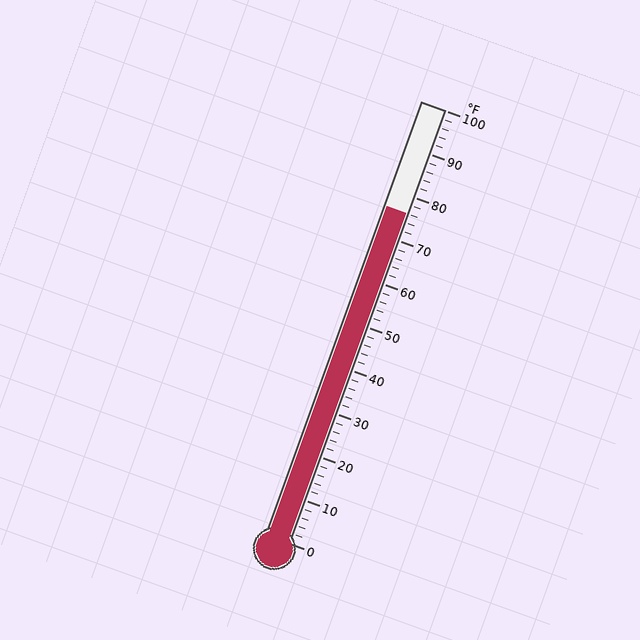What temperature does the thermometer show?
The thermometer shows approximately 76°F.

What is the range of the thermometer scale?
The thermometer scale ranges from 0°F to 100°F.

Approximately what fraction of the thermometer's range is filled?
The thermometer is filled to approximately 75% of its range.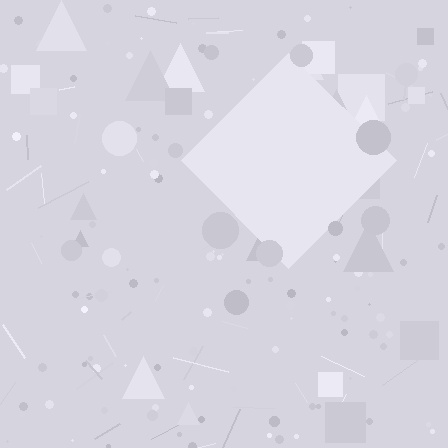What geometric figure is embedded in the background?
A diamond is embedded in the background.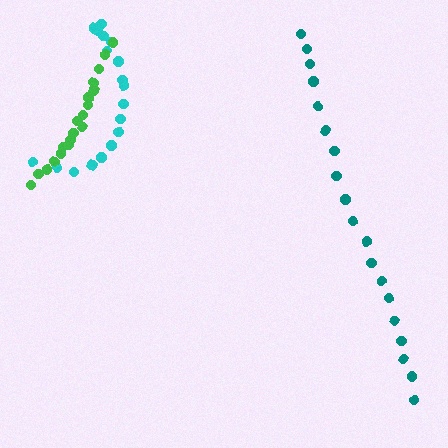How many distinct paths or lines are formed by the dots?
There are 3 distinct paths.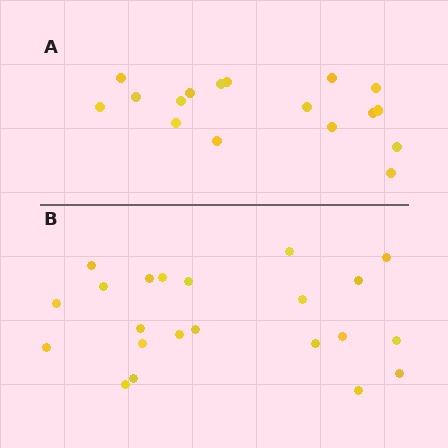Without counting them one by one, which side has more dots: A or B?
Region B (the bottom region) has more dots.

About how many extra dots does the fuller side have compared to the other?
Region B has about 5 more dots than region A.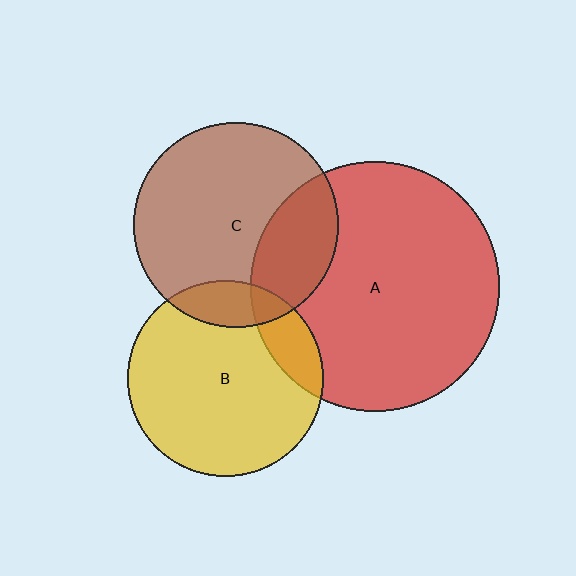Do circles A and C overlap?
Yes.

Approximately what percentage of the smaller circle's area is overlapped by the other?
Approximately 25%.